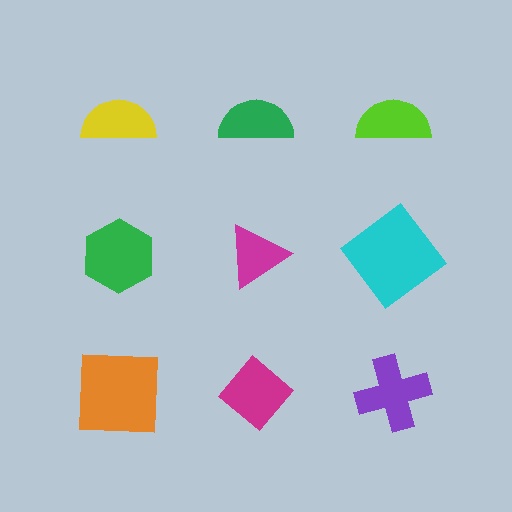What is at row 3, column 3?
A purple cross.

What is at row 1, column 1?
A yellow semicircle.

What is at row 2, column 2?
A magenta triangle.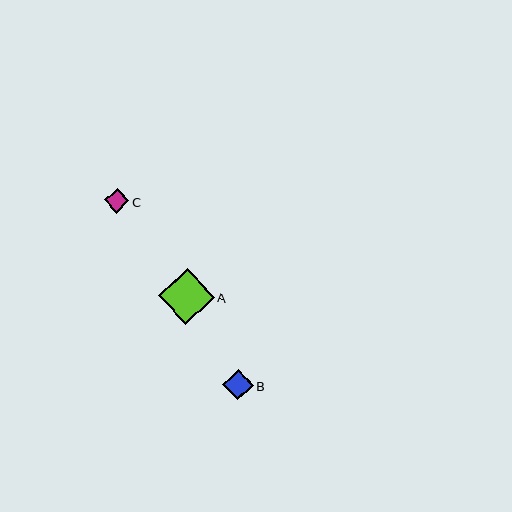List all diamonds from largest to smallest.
From largest to smallest: A, B, C.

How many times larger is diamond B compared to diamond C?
Diamond B is approximately 1.3 times the size of diamond C.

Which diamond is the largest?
Diamond A is the largest with a size of approximately 56 pixels.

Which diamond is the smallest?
Diamond C is the smallest with a size of approximately 25 pixels.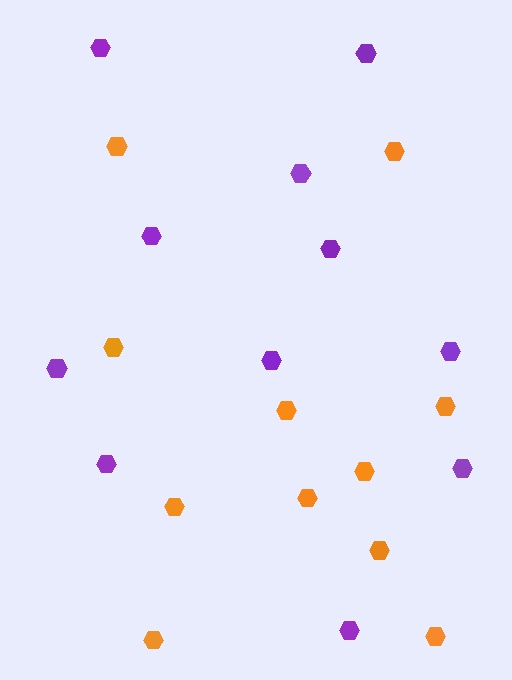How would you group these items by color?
There are 2 groups: one group of orange hexagons (11) and one group of purple hexagons (11).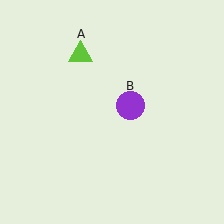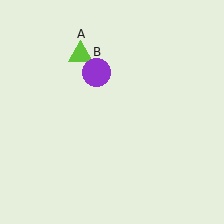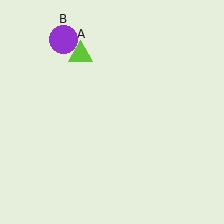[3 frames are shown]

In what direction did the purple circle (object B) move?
The purple circle (object B) moved up and to the left.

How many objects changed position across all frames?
1 object changed position: purple circle (object B).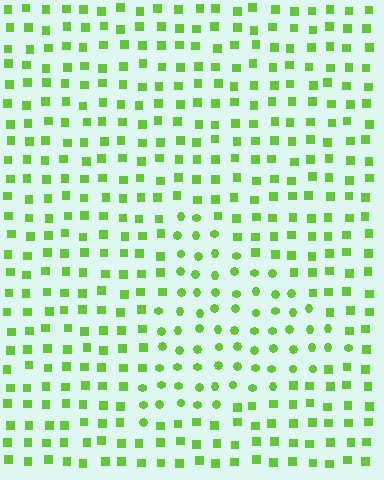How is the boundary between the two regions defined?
The boundary is defined by a change in element shape: circles inside vs. squares outside. All elements share the same color and spacing.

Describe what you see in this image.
The image is filled with small lime elements arranged in a uniform grid. A triangle-shaped region contains circles, while the surrounding area contains squares. The boundary is defined purely by the change in element shape.